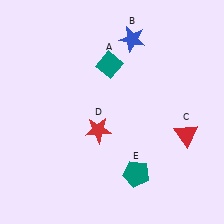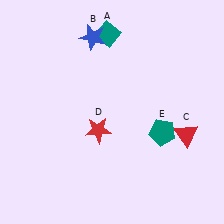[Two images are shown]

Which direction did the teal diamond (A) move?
The teal diamond (A) moved up.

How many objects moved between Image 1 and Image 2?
3 objects moved between the two images.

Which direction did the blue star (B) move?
The blue star (B) moved left.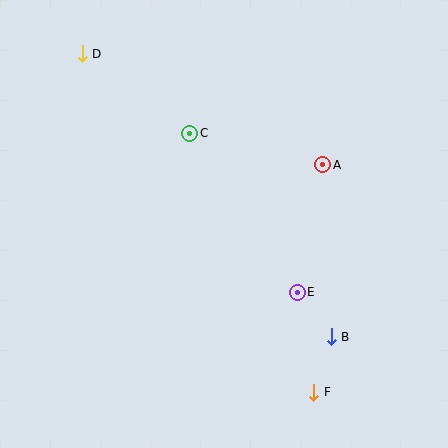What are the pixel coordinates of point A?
Point A is at (323, 165).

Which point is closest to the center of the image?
Point C at (190, 133) is closest to the center.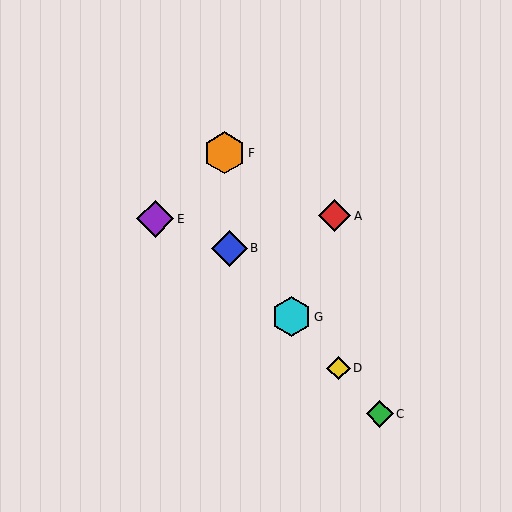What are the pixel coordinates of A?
Object A is at (334, 216).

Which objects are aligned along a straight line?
Objects B, C, D, G are aligned along a straight line.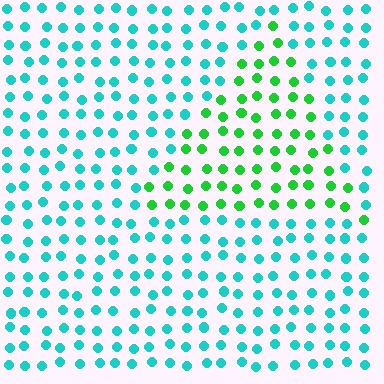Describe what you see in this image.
The image is filled with small cyan elements in a uniform arrangement. A triangle-shaped region is visible where the elements are tinted to a slightly different hue, forming a subtle color boundary.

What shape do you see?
I see a triangle.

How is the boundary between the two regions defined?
The boundary is defined purely by a slight shift in hue (about 50 degrees). Spacing, size, and orientation are identical on both sides.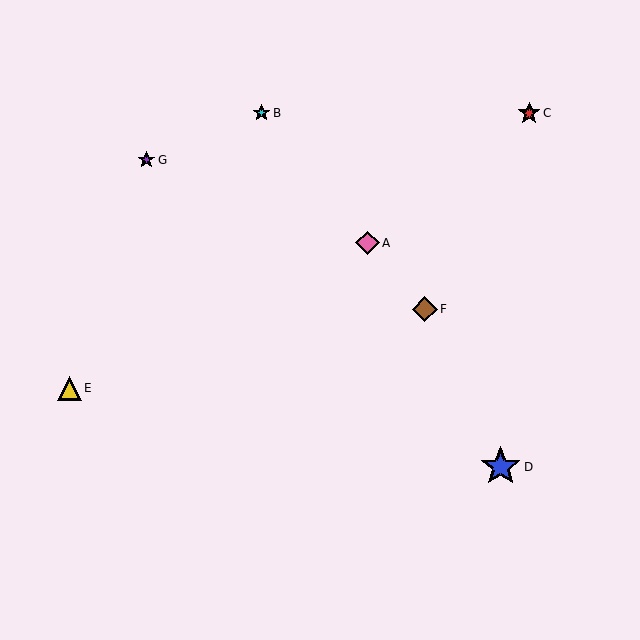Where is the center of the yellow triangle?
The center of the yellow triangle is at (69, 388).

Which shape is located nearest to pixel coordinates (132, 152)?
The purple star (labeled G) at (146, 160) is nearest to that location.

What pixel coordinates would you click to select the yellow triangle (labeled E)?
Click at (69, 388) to select the yellow triangle E.